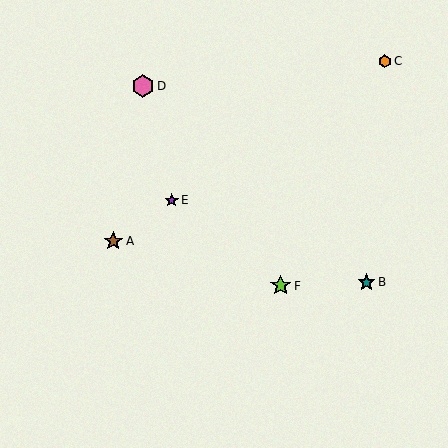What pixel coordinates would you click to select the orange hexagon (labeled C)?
Click at (385, 61) to select the orange hexagon C.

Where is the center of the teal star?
The center of the teal star is at (366, 282).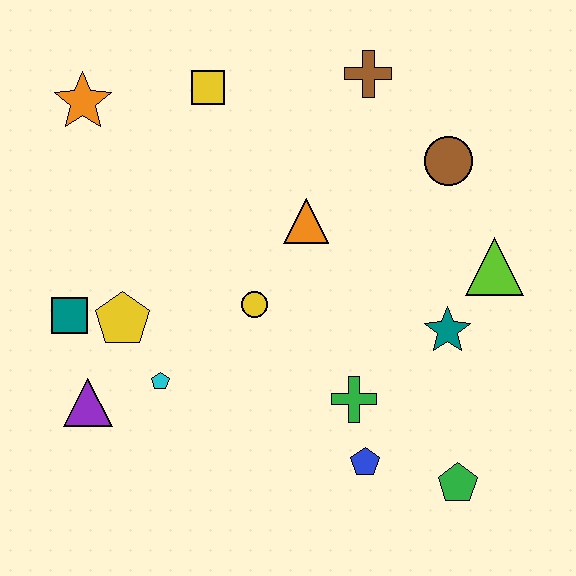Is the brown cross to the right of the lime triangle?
No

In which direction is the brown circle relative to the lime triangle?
The brown circle is above the lime triangle.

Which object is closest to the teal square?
The yellow pentagon is closest to the teal square.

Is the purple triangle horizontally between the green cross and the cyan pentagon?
No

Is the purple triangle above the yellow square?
No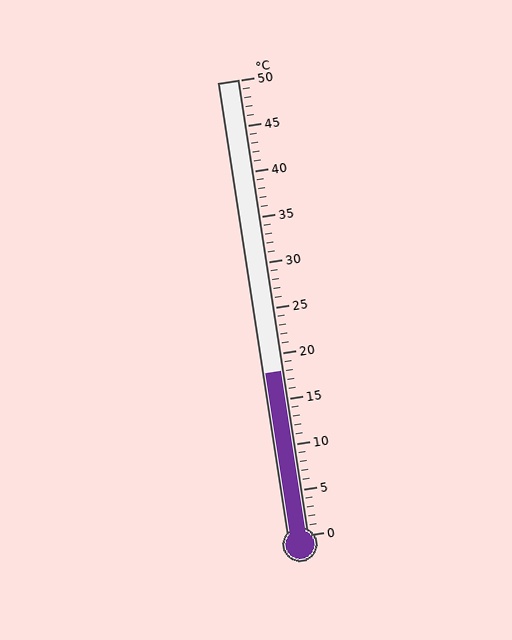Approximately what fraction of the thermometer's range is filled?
The thermometer is filled to approximately 35% of its range.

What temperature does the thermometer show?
The thermometer shows approximately 18°C.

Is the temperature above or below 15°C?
The temperature is above 15°C.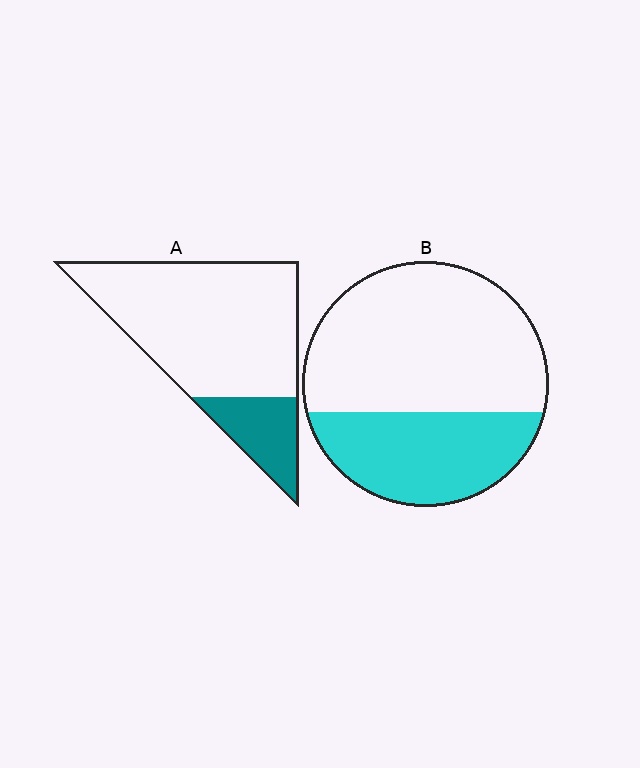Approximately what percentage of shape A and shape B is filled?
A is approximately 20% and B is approximately 35%.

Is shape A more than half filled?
No.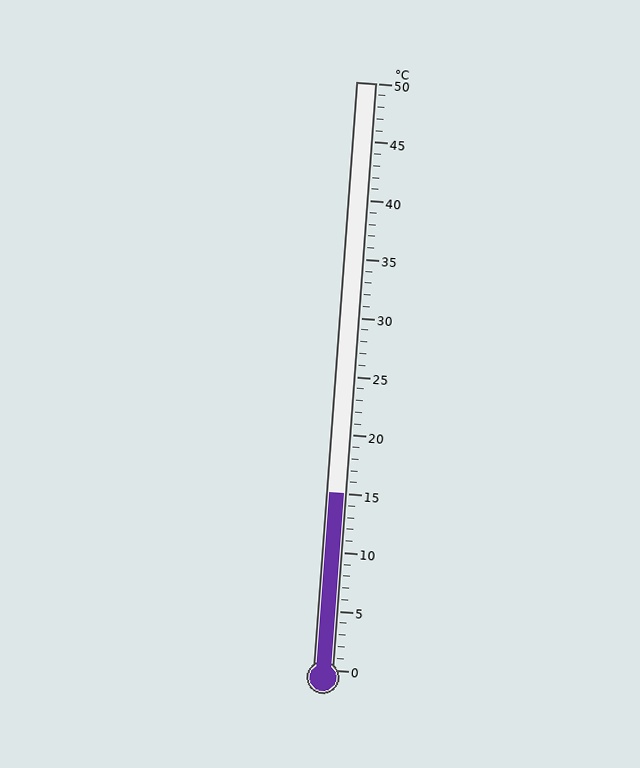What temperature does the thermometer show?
The thermometer shows approximately 15°C.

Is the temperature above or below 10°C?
The temperature is above 10°C.